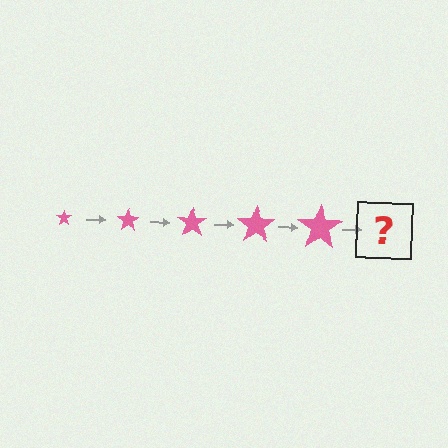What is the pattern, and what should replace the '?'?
The pattern is that the star gets progressively larger each step. The '?' should be a pink star, larger than the previous one.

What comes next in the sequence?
The next element should be a pink star, larger than the previous one.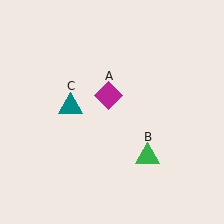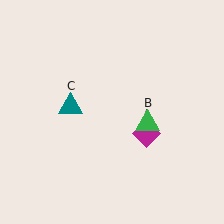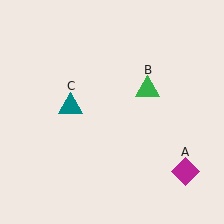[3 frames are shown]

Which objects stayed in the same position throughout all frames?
Teal triangle (object C) remained stationary.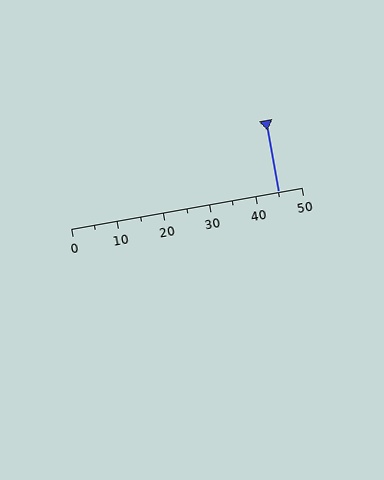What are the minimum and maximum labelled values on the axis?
The axis runs from 0 to 50.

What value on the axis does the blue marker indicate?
The marker indicates approximately 45.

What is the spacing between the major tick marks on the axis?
The major ticks are spaced 10 apart.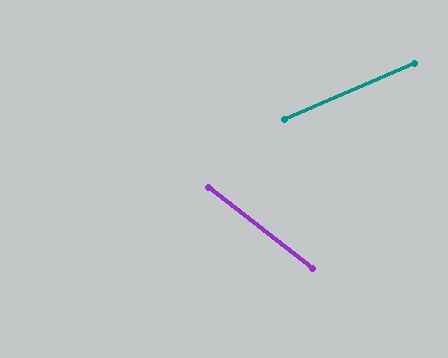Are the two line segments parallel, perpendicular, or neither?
Neither parallel nor perpendicular — they differ by about 61°.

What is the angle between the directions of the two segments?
Approximately 61 degrees.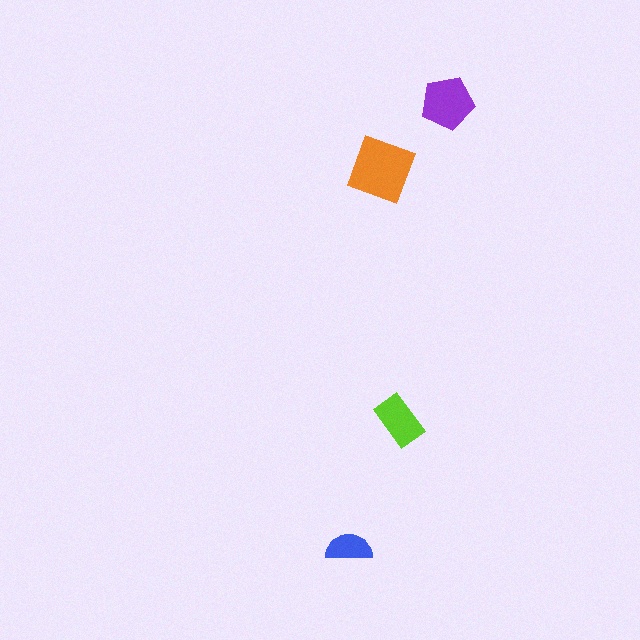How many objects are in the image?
There are 4 objects in the image.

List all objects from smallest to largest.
The blue semicircle, the lime rectangle, the purple pentagon, the orange diamond.